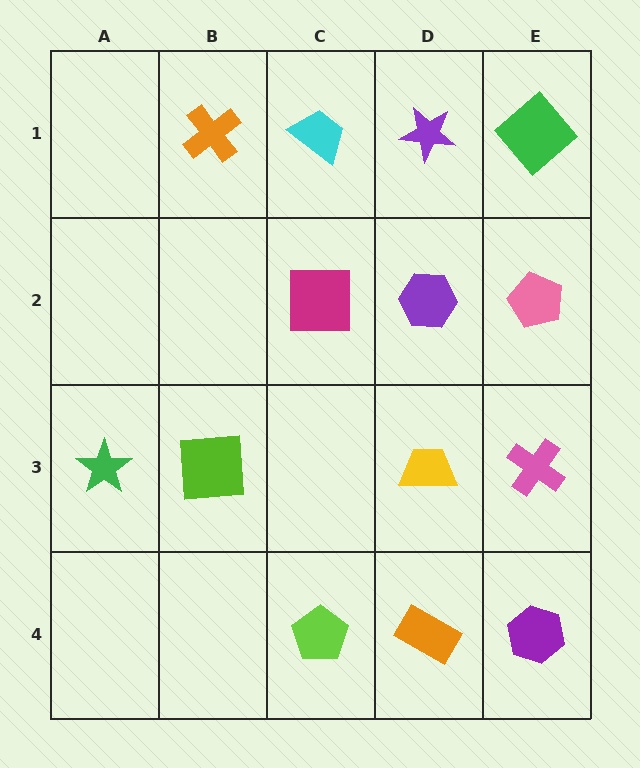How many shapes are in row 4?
3 shapes.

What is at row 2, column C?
A magenta square.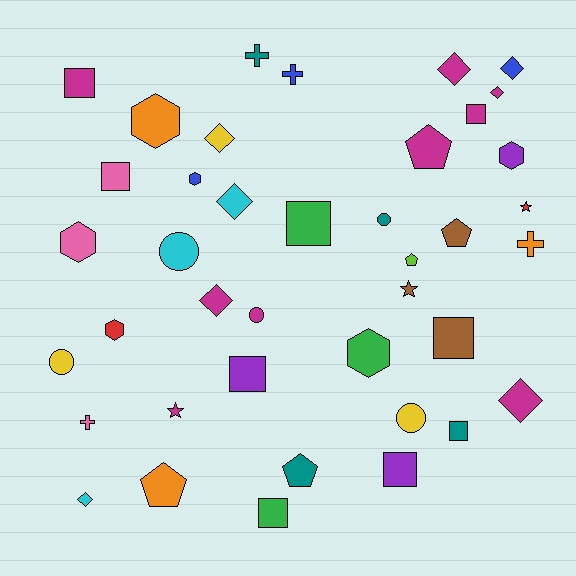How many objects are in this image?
There are 40 objects.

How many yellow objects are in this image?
There are 3 yellow objects.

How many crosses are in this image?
There are 4 crosses.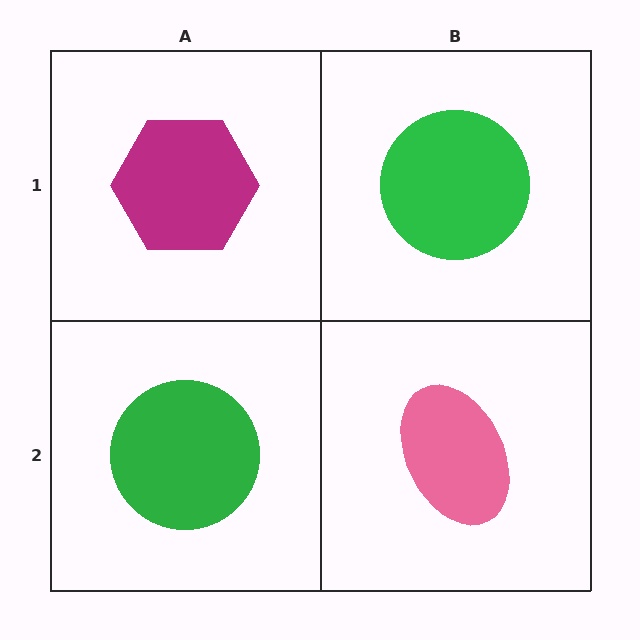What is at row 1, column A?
A magenta hexagon.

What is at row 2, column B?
A pink ellipse.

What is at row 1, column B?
A green circle.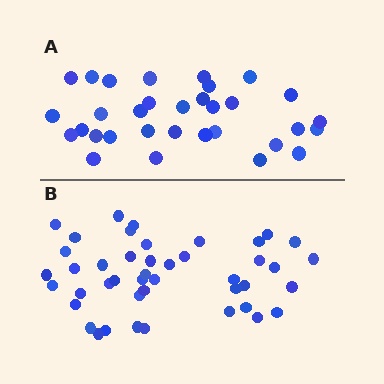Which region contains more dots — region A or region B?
Region B (the bottom region) has more dots.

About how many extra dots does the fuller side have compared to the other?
Region B has roughly 12 or so more dots than region A.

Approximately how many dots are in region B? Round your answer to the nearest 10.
About 40 dots. (The exact count is 44, which rounds to 40.)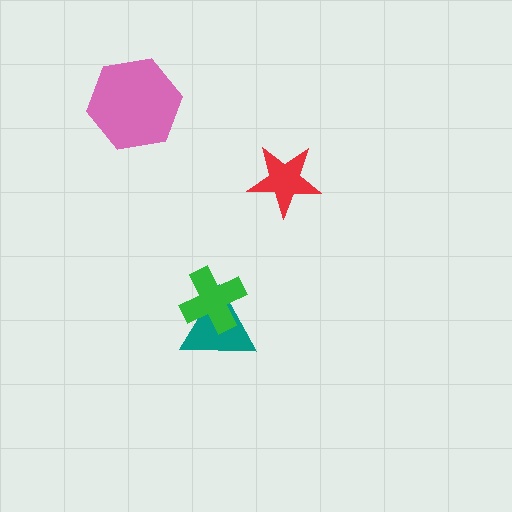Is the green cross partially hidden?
No, no other shape covers it.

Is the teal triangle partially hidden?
Yes, it is partially covered by another shape.